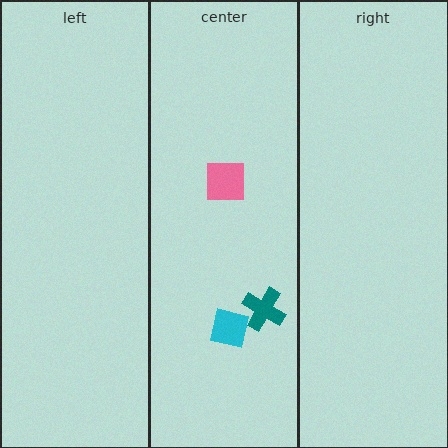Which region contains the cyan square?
The center region.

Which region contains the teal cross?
The center region.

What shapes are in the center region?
The cyan square, the pink square, the teal cross.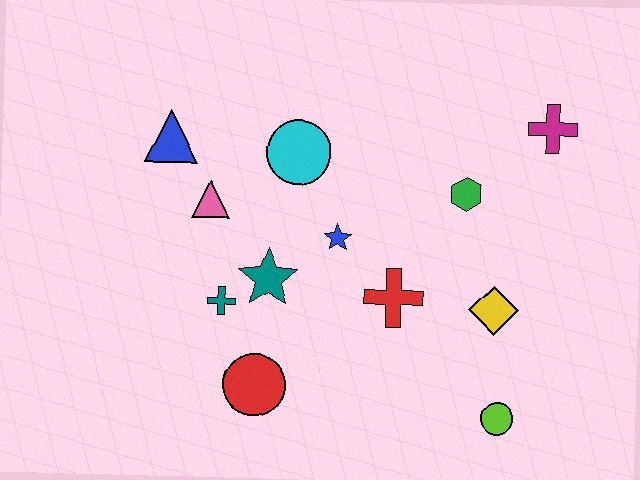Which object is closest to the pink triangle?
The blue triangle is closest to the pink triangle.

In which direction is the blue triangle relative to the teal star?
The blue triangle is above the teal star.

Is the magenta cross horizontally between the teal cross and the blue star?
No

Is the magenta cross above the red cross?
Yes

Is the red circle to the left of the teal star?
Yes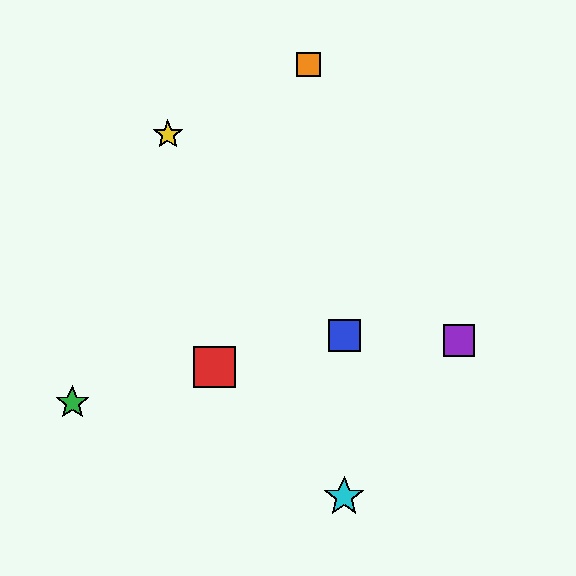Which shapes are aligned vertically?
The blue square, the cyan star are aligned vertically.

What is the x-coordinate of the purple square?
The purple square is at x≈459.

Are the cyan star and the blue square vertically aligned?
Yes, both are at x≈344.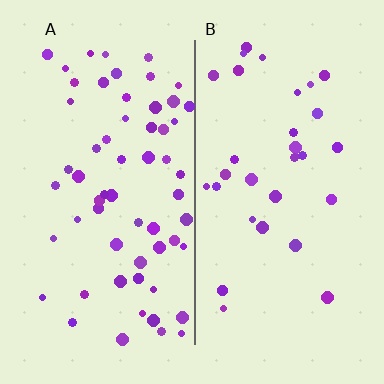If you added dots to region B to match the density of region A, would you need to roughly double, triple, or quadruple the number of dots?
Approximately double.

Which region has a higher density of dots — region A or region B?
A (the left).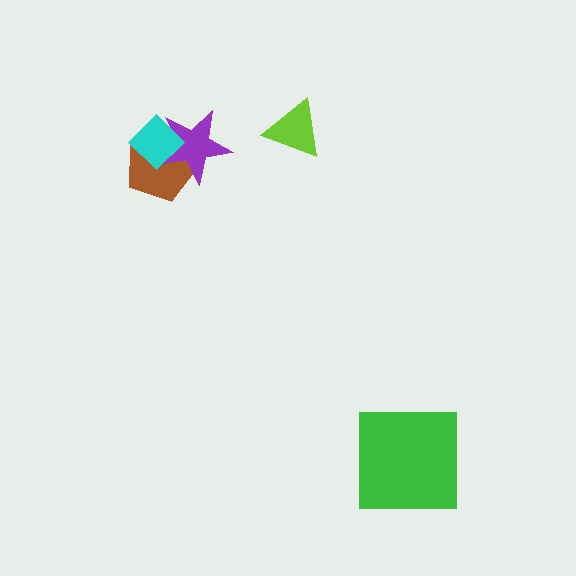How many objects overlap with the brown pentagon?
2 objects overlap with the brown pentagon.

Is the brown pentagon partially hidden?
Yes, it is partially covered by another shape.